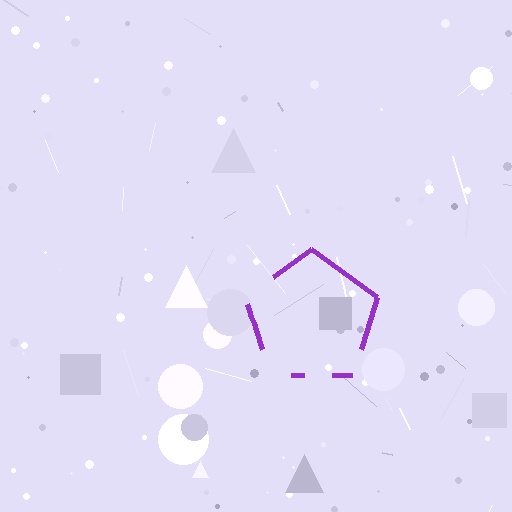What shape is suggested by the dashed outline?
The dashed outline suggests a pentagon.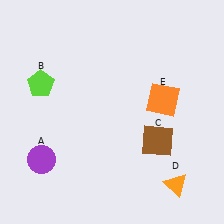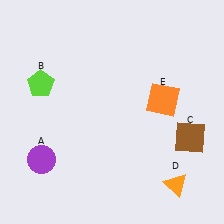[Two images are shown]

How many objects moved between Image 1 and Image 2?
1 object moved between the two images.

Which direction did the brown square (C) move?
The brown square (C) moved right.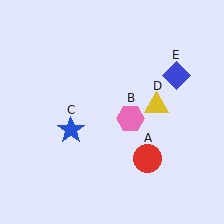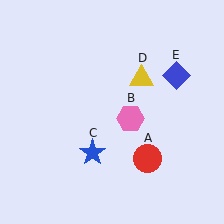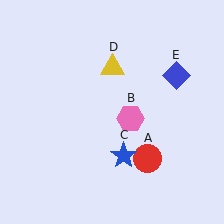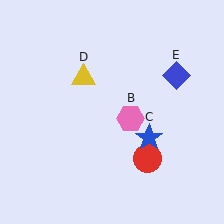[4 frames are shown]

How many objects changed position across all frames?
2 objects changed position: blue star (object C), yellow triangle (object D).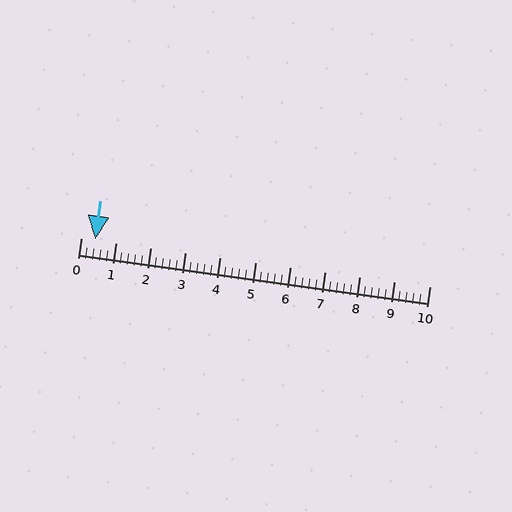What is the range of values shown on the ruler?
The ruler shows values from 0 to 10.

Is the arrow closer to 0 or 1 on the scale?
The arrow is closer to 0.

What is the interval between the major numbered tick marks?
The major tick marks are spaced 1 units apart.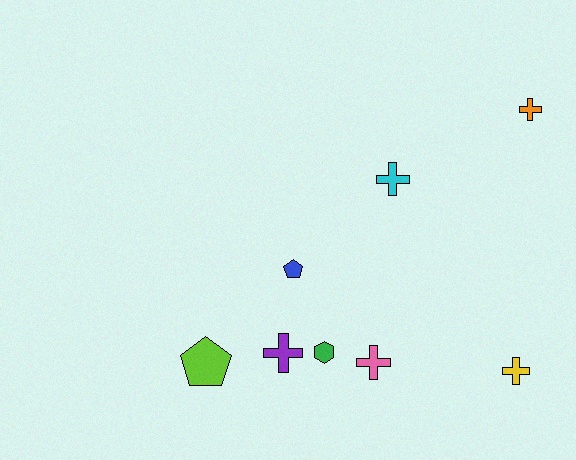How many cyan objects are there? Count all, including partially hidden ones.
There is 1 cyan object.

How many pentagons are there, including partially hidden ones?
There are 2 pentagons.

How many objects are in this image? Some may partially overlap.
There are 8 objects.